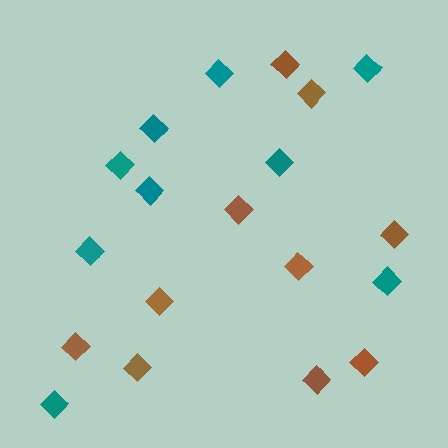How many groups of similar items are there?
There are 2 groups: one group of brown diamonds (10) and one group of teal diamonds (9).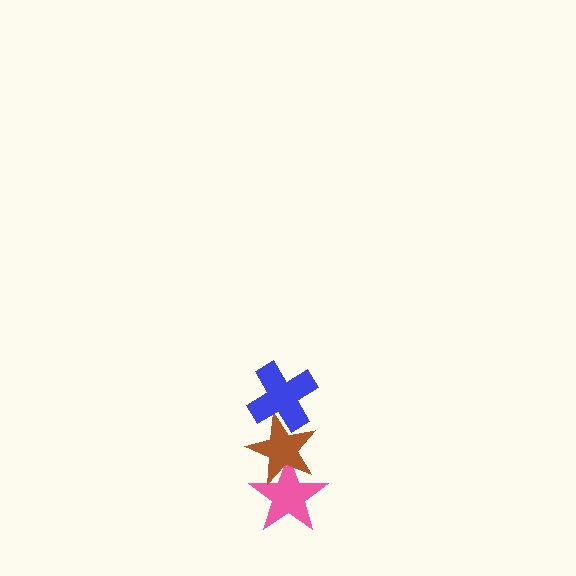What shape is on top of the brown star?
The blue cross is on top of the brown star.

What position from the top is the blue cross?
The blue cross is 1st from the top.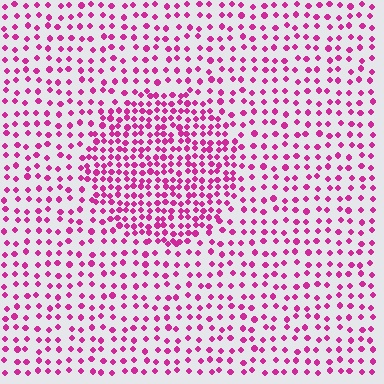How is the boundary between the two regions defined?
The boundary is defined by a change in element density (approximately 2.0x ratio). All elements are the same color, size, and shape.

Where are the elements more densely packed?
The elements are more densely packed inside the circle boundary.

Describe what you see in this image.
The image contains small magenta elements arranged at two different densities. A circle-shaped region is visible where the elements are more densely packed than the surrounding area.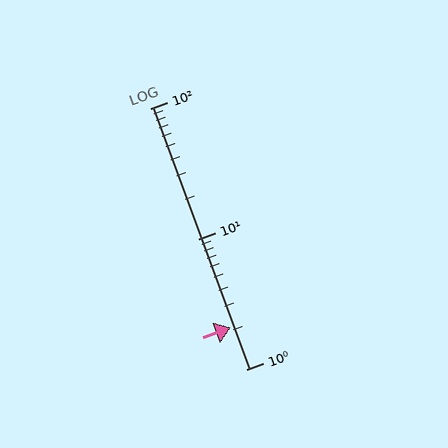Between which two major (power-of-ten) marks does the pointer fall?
The pointer is between 1 and 10.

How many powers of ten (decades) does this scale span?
The scale spans 2 decades, from 1 to 100.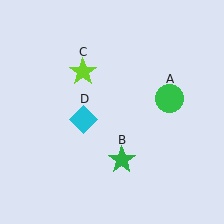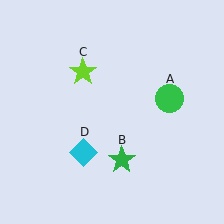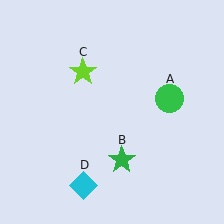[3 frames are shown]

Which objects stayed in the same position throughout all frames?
Green circle (object A) and green star (object B) and lime star (object C) remained stationary.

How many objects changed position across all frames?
1 object changed position: cyan diamond (object D).